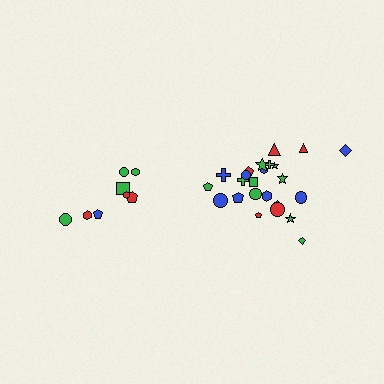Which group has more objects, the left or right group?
The right group.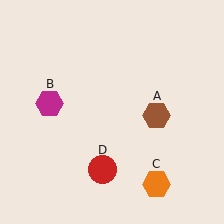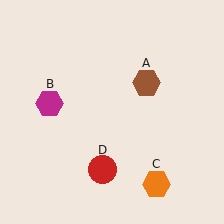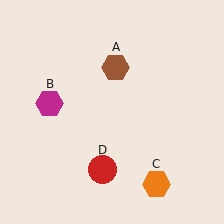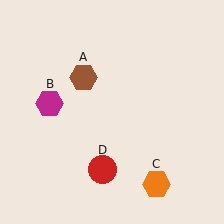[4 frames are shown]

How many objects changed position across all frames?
1 object changed position: brown hexagon (object A).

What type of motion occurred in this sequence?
The brown hexagon (object A) rotated counterclockwise around the center of the scene.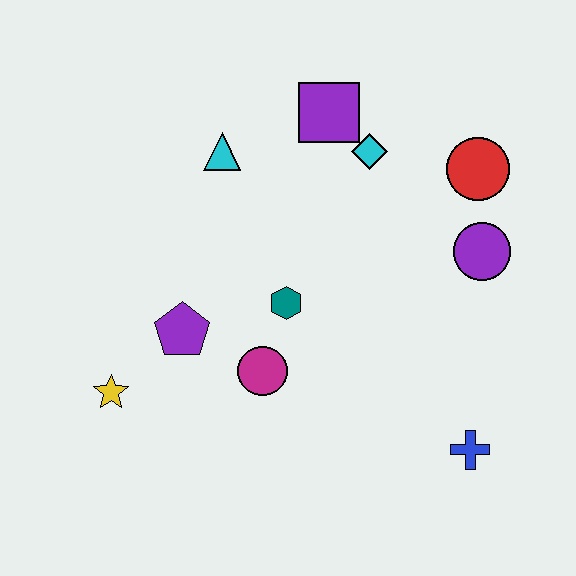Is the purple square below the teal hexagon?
No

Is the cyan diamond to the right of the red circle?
No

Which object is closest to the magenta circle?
The teal hexagon is closest to the magenta circle.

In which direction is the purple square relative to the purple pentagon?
The purple square is above the purple pentagon.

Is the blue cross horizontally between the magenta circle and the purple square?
No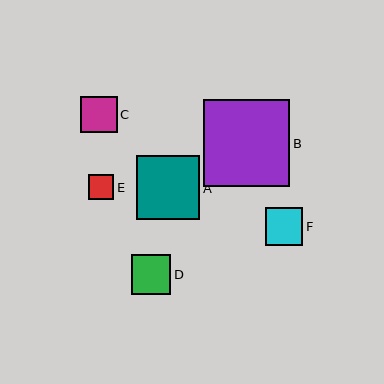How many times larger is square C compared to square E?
Square C is approximately 1.4 times the size of square E.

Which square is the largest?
Square B is the largest with a size of approximately 87 pixels.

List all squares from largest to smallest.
From largest to smallest: B, A, D, F, C, E.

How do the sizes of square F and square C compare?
Square F and square C are approximately the same size.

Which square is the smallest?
Square E is the smallest with a size of approximately 25 pixels.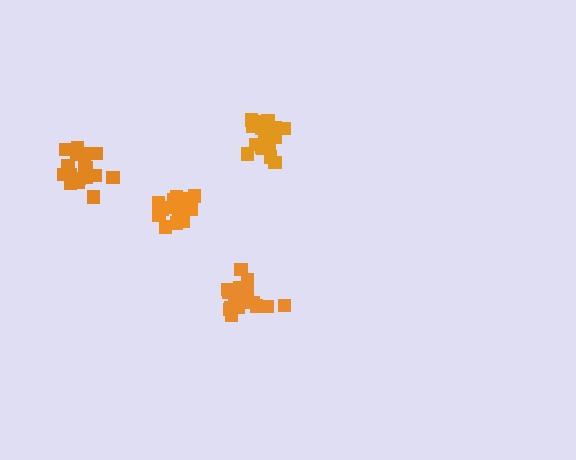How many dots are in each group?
Group 1: 17 dots, Group 2: 19 dots, Group 3: 20 dots, Group 4: 20 dots (76 total).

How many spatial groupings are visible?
There are 4 spatial groupings.